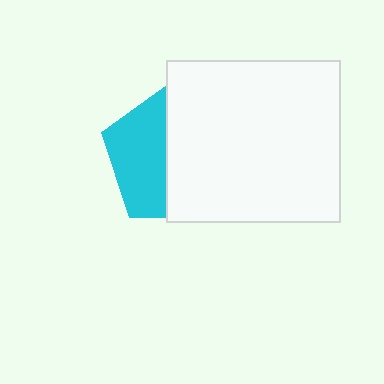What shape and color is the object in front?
The object in front is a white rectangle.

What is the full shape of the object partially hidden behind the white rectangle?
The partially hidden object is a cyan pentagon.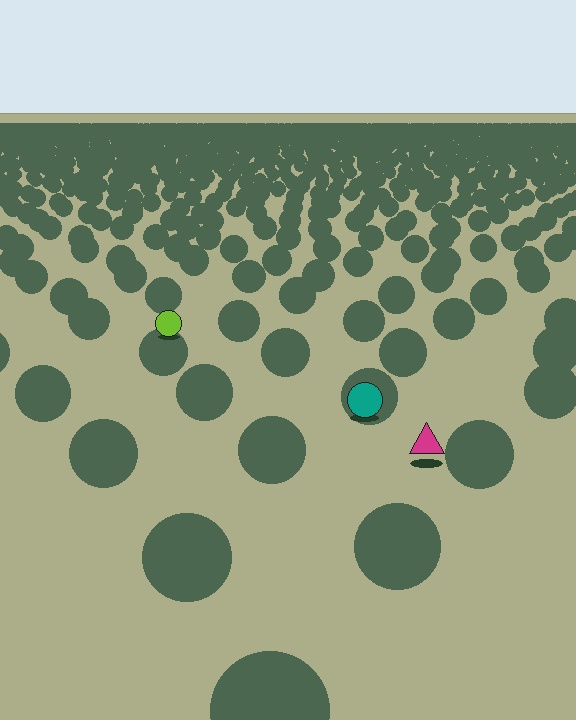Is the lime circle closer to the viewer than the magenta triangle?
No. The magenta triangle is closer — you can tell from the texture gradient: the ground texture is coarser near it.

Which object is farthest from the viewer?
The lime circle is farthest from the viewer. It appears smaller and the ground texture around it is denser.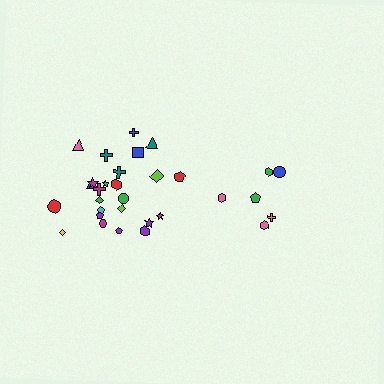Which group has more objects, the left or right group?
The left group.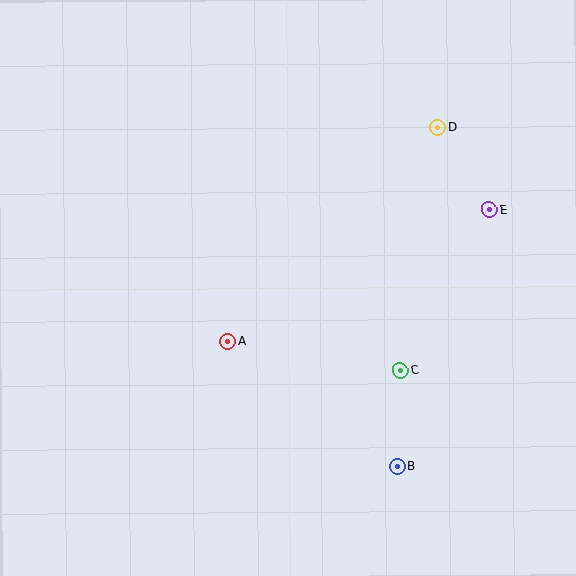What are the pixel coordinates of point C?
Point C is at (400, 371).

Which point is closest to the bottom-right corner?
Point B is closest to the bottom-right corner.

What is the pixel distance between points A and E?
The distance between A and E is 293 pixels.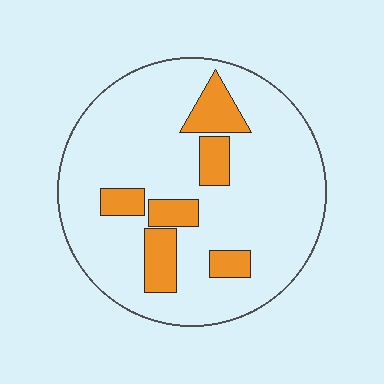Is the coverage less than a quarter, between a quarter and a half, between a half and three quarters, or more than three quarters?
Less than a quarter.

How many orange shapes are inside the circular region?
6.